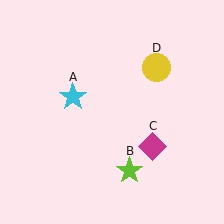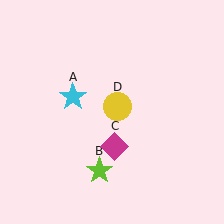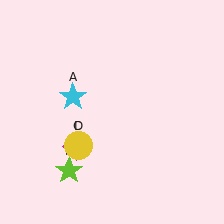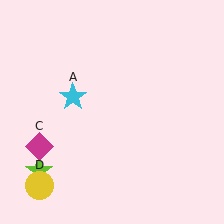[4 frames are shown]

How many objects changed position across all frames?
3 objects changed position: lime star (object B), magenta diamond (object C), yellow circle (object D).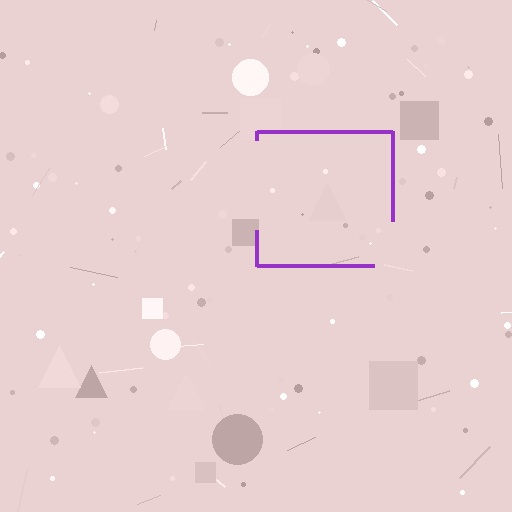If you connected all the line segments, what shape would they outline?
They would outline a square.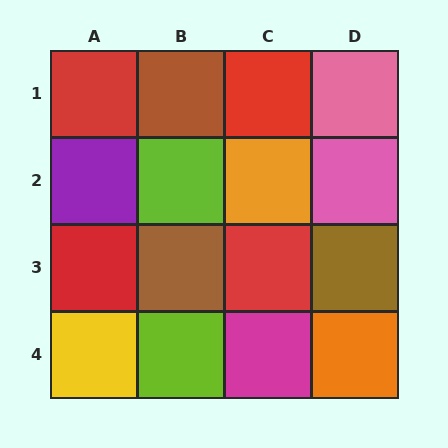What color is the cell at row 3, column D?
Brown.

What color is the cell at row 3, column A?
Red.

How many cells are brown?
3 cells are brown.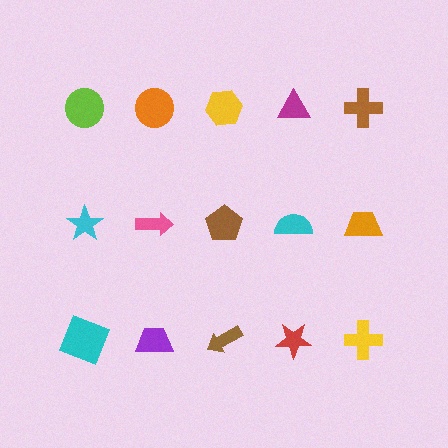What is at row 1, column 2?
An orange circle.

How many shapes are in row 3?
5 shapes.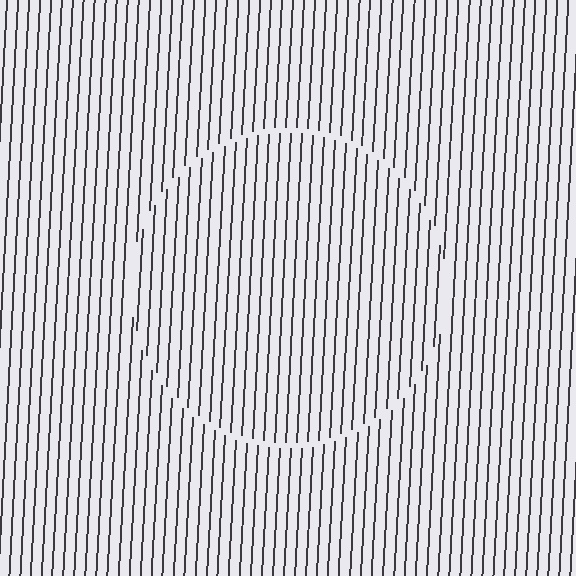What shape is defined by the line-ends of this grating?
An illusory circle. The interior of the shape contains the same grating, shifted by half a period — the contour is defined by the phase discontinuity where line-ends from the inner and outer gratings abut.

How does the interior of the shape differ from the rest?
The interior of the shape contains the same grating, shifted by half a period — the contour is defined by the phase discontinuity where line-ends from the inner and outer gratings abut.